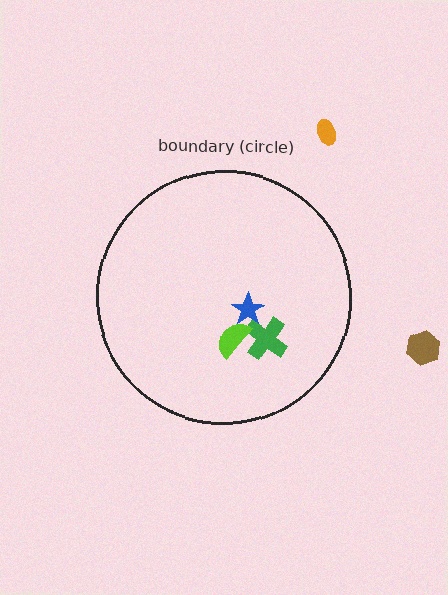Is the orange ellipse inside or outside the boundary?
Outside.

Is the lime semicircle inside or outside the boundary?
Inside.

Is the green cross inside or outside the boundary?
Inside.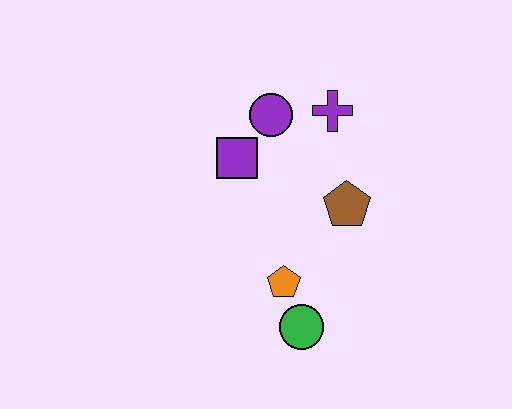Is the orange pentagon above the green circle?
Yes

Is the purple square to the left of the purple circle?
Yes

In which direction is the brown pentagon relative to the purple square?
The brown pentagon is to the right of the purple square.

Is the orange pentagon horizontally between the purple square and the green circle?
Yes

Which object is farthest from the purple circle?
The green circle is farthest from the purple circle.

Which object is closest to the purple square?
The purple circle is closest to the purple square.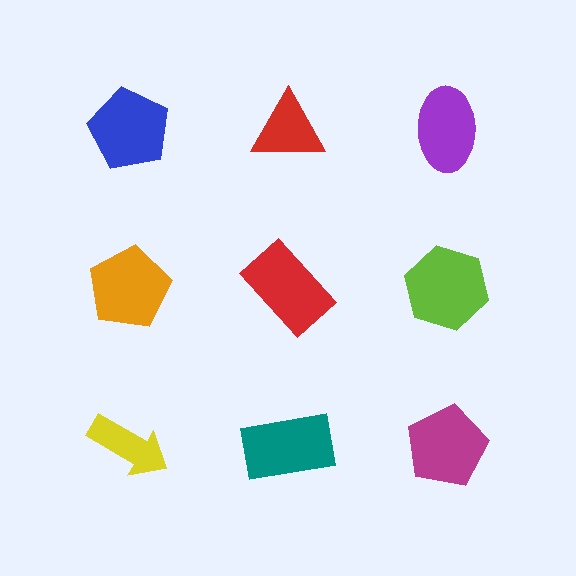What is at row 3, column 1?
A yellow arrow.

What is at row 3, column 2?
A teal rectangle.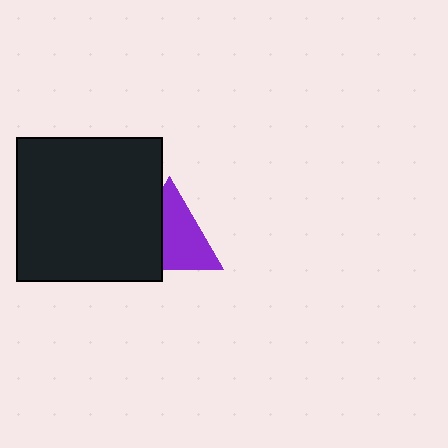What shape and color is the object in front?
The object in front is a black rectangle.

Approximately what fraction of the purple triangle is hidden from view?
Roughly 40% of the purple triangle is hidden behind the black rectangle.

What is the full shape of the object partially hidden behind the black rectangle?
The partially hidden object is a purple triangle.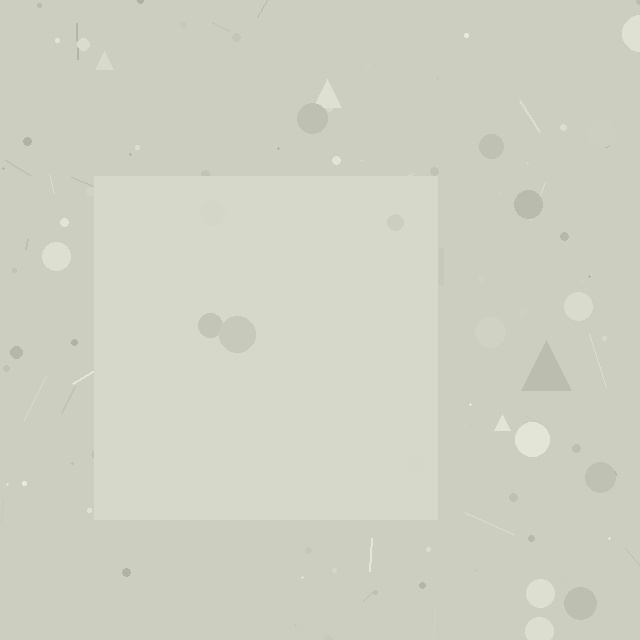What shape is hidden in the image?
A square is hidden in the image.